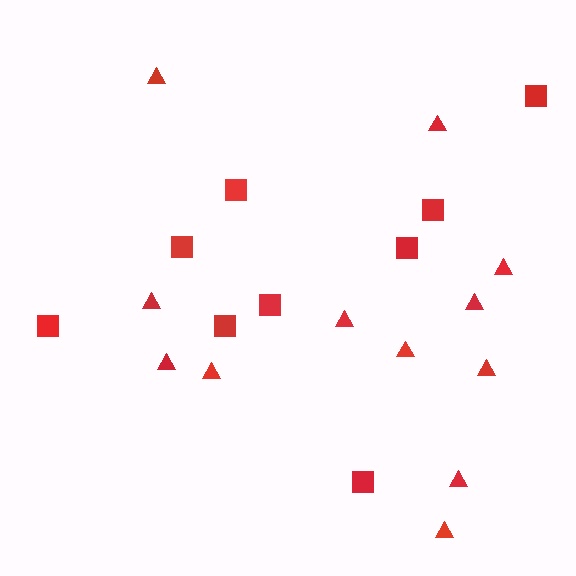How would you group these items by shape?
There are 2 groups: one group of triangles (12) and one group of squares (9).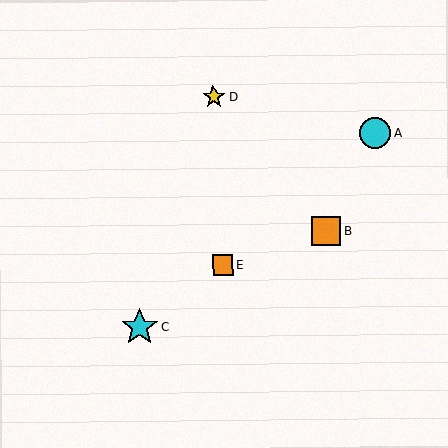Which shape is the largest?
The cyan star (labeled C) is the largest.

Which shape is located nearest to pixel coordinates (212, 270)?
The orange square (labeled E) at (223, 265) is nearest to that location.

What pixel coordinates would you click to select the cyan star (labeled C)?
Click at (140, 327) to select the cyan star C.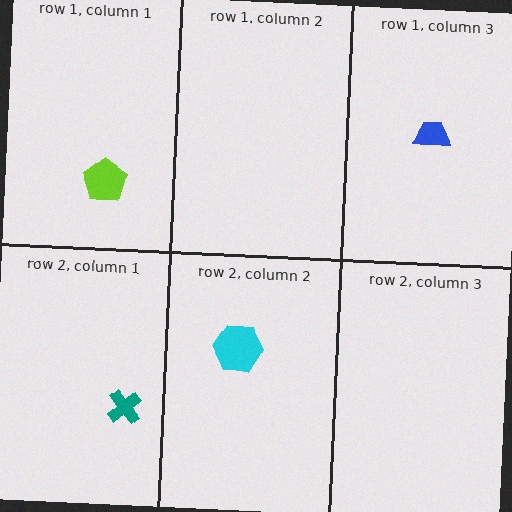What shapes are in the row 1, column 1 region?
The lime pentagon.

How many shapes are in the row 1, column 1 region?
1.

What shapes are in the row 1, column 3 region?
The blue trapezoid.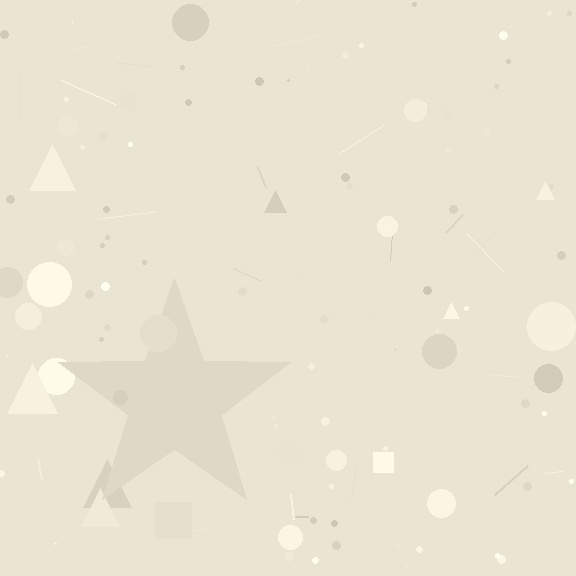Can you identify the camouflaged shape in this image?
The camouflaged shape is a star.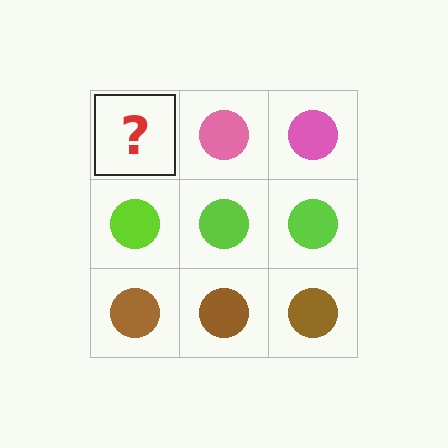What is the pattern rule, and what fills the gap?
The rule is that each row has a consistent color. The gap should be filled with a pink circle.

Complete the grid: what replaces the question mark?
The question mark should be replaced with a pink circle.